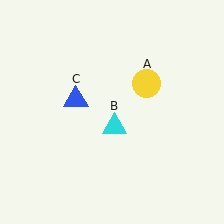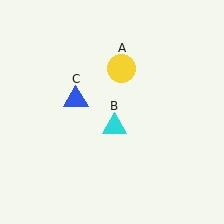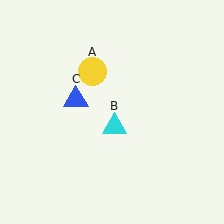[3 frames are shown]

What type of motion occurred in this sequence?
The yellow circle (object A) rotated counterclockwise around the center of the scene.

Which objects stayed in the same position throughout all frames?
Cyan triangle (object B) and blue triangle (object C) remained stationary.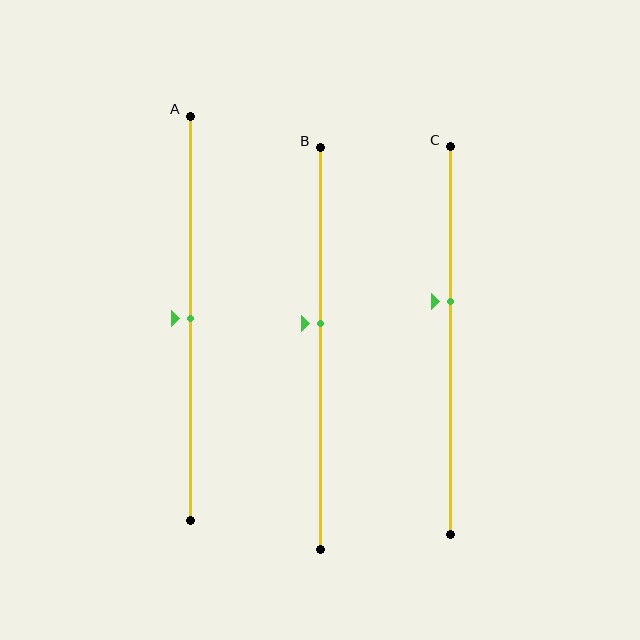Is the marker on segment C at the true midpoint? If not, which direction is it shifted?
No, the marker on segment C is shifted upward by about 10% of the segment length.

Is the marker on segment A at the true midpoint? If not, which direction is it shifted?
Yes, the marker on segment A is at the true midpoint.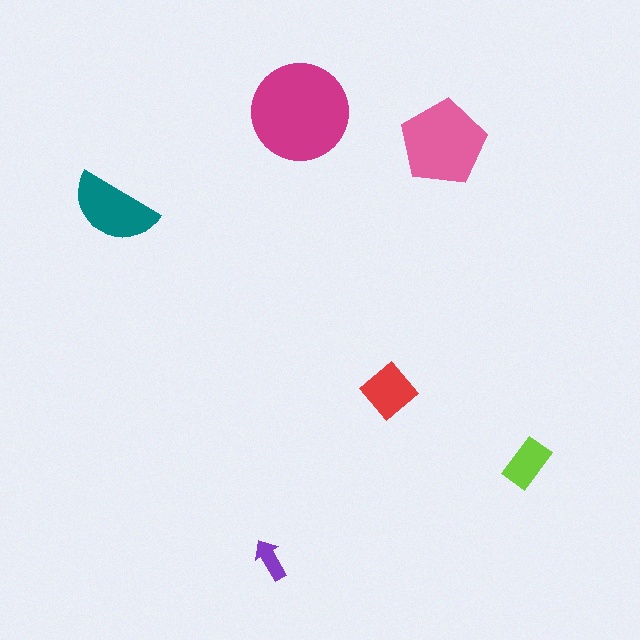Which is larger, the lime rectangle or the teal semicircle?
The teal semicircle.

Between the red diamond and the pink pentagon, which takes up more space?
The pink pentagon.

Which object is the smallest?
The purple arrow.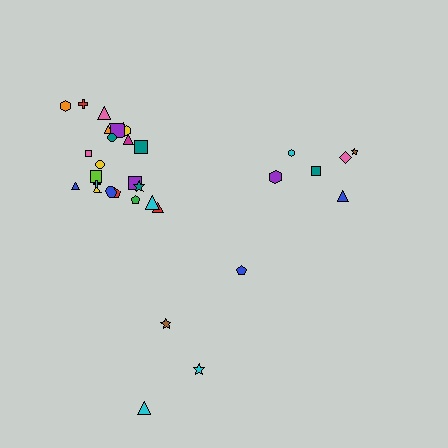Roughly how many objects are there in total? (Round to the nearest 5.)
Roughly 30 objects in total.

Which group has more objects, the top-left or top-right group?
The top-left group.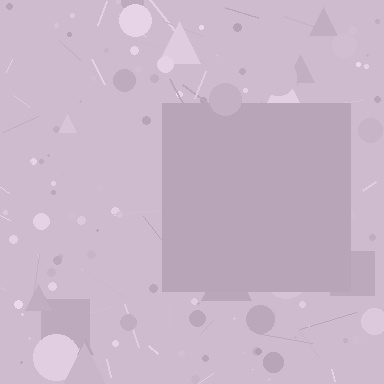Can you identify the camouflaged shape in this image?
The camouflaged shape is a square.